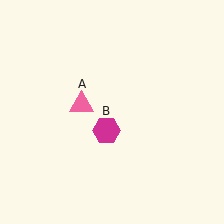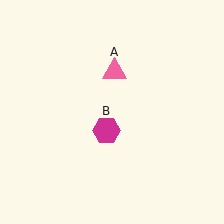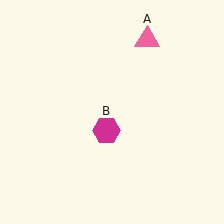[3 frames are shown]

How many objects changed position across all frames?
1 object changed position: pink triangle (object A).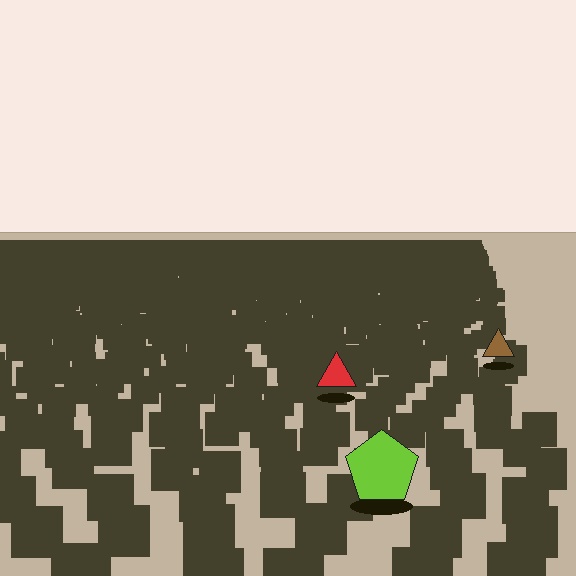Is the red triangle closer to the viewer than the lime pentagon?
No. The lime pentagon is closer — you can tell from the texture gradient: the ground texture is coarser near it.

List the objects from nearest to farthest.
From nearest to farthest: the lime pentagon, the red triangle, the brown triangle.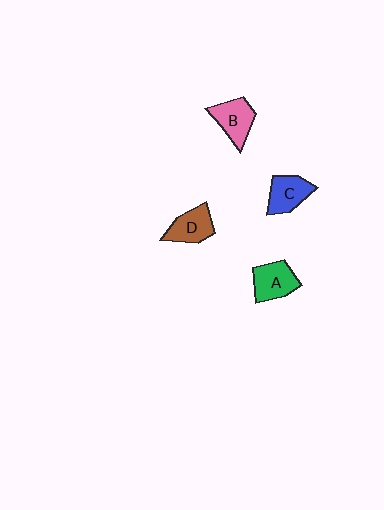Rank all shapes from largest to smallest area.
From largest to smallest: B (pink), A (green), C (blue), D (brown).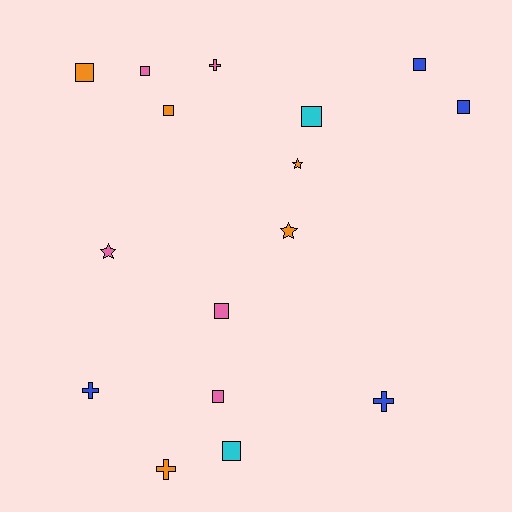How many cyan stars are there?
There are no cyan stars.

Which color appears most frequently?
Orange, with 5 objects.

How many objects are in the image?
There are 16 objects.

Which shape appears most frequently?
Square, with 9 objects.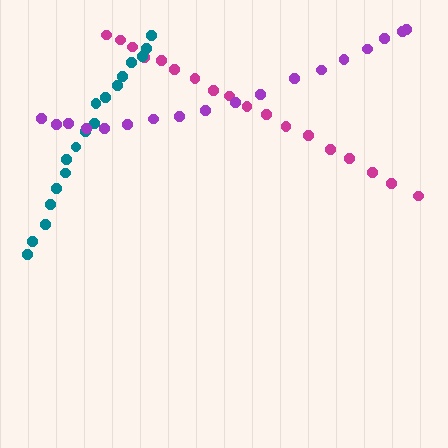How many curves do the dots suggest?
There are 3 distinct paths.